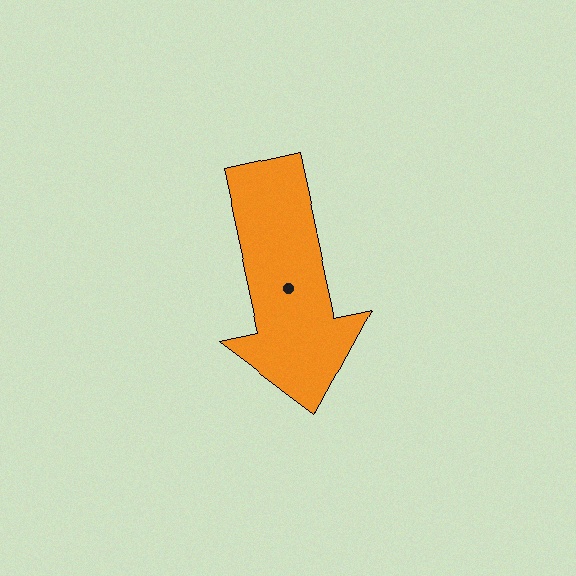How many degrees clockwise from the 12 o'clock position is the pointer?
Approximately 168 degrees.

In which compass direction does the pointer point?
South.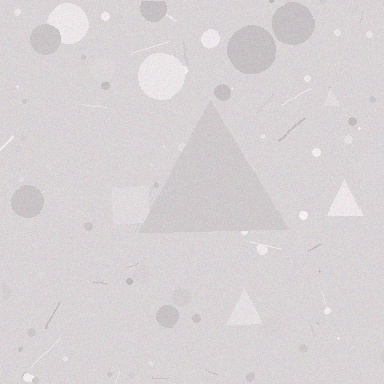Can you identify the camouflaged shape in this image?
The camouflaged shape is a triangle.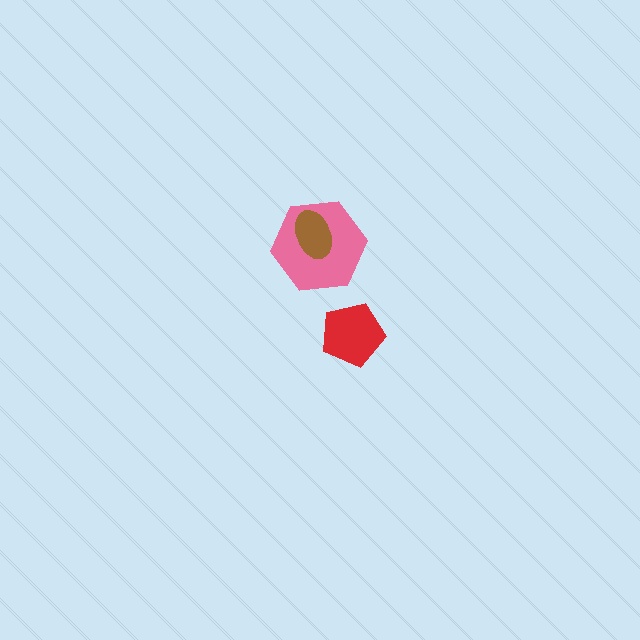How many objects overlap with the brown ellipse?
1 object overlaps with the brown ellipse.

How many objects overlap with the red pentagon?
0 objects overlap with the red pentagon.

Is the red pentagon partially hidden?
No, no other shape covers it.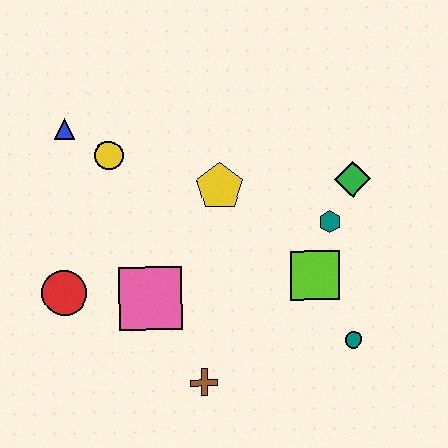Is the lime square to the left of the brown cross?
No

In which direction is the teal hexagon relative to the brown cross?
The teal hexagon is above the brown cross.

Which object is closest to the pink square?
The red circle is closest to the pink square.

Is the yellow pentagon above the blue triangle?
No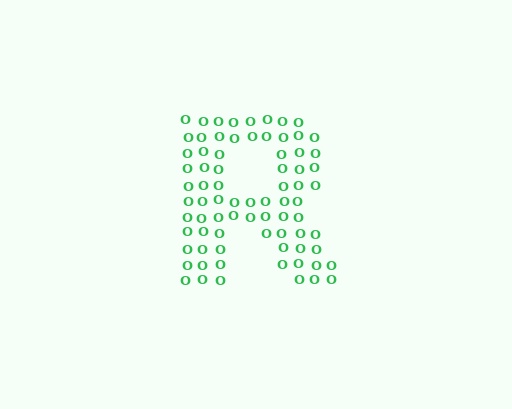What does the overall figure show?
The overall figure shows the letter R.